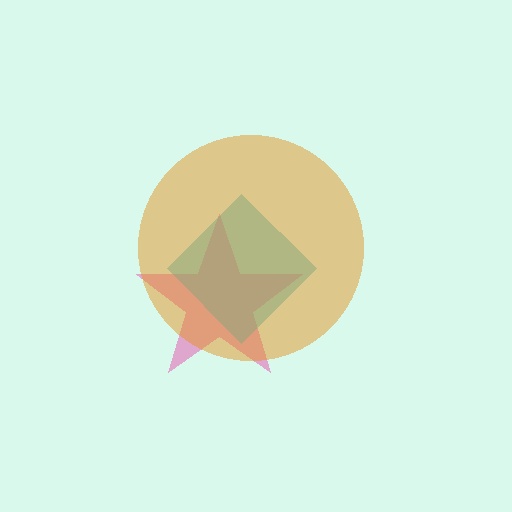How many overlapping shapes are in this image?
There are 3 overlapping shapes in the image.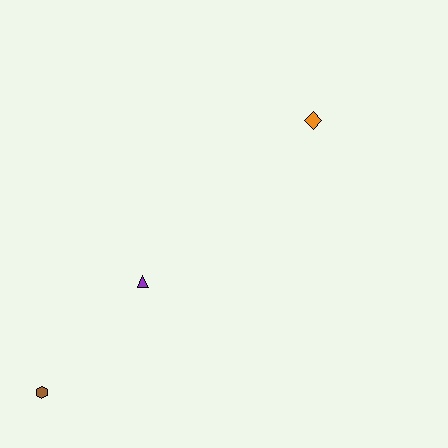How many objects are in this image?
There are 3 objects.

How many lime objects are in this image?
There are no lime objects.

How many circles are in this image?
There are no circles.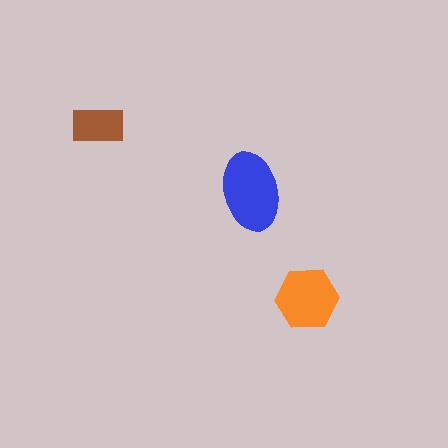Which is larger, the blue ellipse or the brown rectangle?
The blue ellipse.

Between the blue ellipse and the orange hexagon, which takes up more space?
The blue ellipse.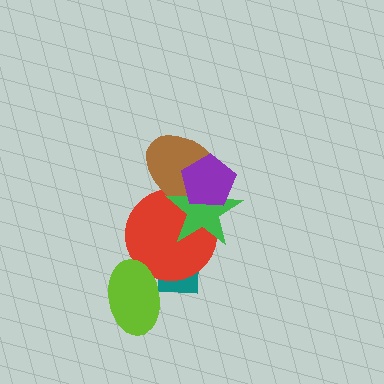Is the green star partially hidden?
Yes, it is partially covered by another shape.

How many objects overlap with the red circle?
5 objects overlap with the red circle.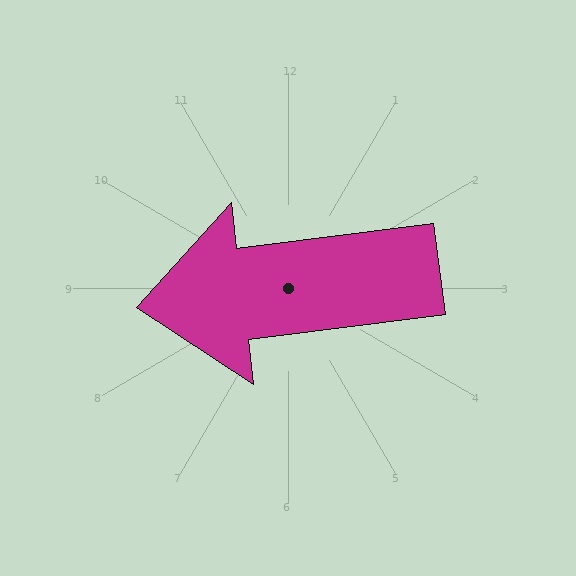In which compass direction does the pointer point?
West.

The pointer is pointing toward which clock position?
Roughly 9 o'clock.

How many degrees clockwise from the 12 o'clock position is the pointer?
Approximately 263 degrees.